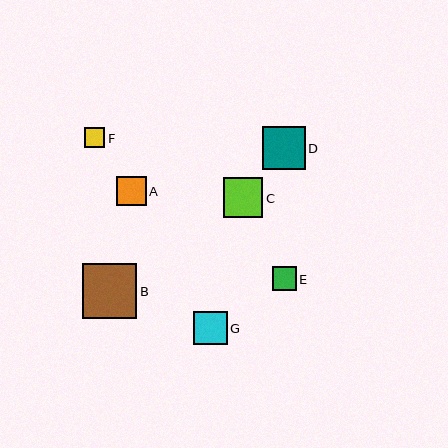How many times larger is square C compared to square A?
Square C is approximately 1.3 times the size of square A.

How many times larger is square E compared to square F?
Square E is approximately 1.2 times the size of square F.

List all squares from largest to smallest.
From largest to smallest: B, D, C, G, A, E, F.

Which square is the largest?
Square B is the largest with a size of approximately 55 pixels.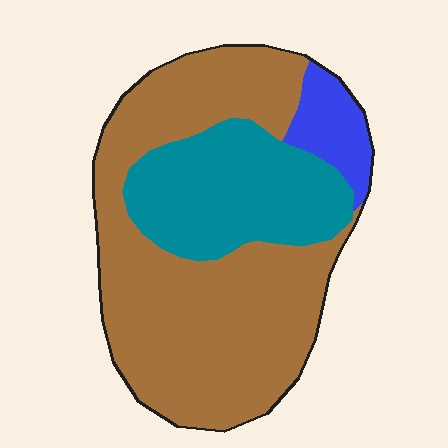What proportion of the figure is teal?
Teal takes up between a sixth and a third of the figure.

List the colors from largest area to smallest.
From largest to smallest: brown, teal, blue.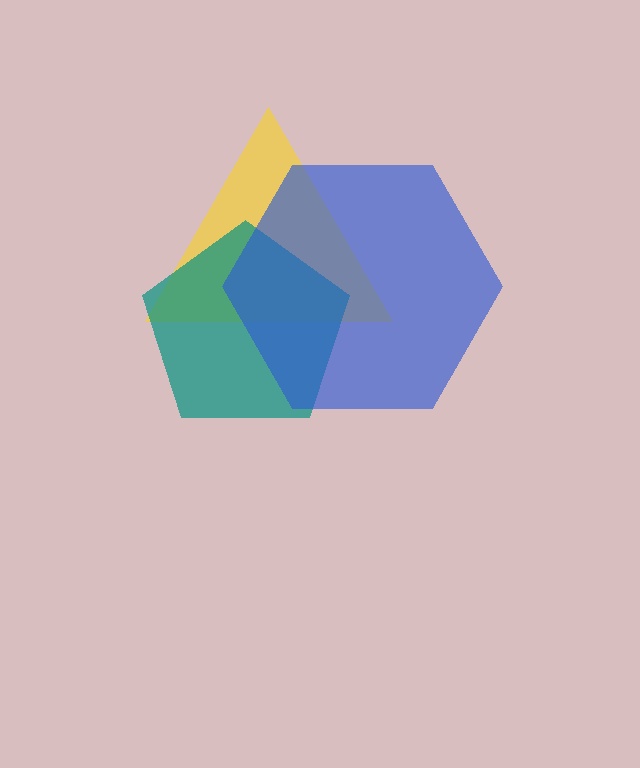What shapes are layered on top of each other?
The layered shapes are: a yellow triangle, a teal pentagon, a blue hexagon.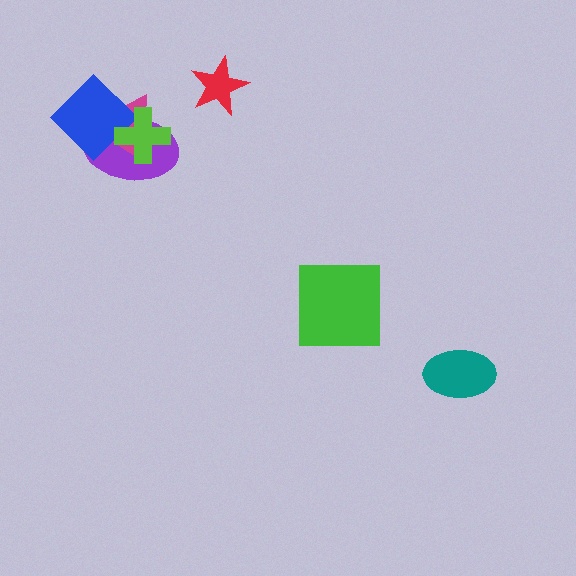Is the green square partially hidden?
No, no other shape covers it.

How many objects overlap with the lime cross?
3 objects overlap with the lime cross.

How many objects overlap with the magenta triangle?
3 objects overlap with the magenta triangle.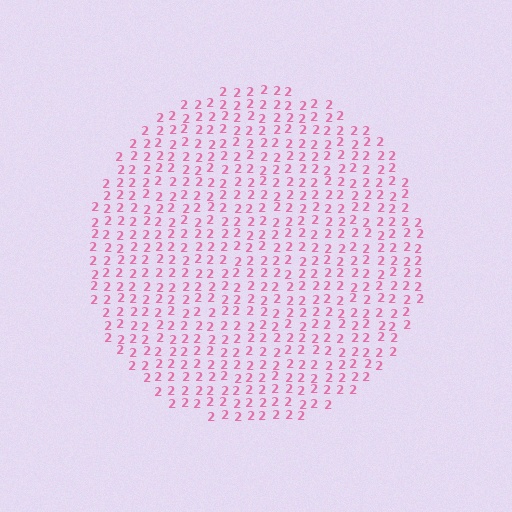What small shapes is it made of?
It is made of small digit 2's.